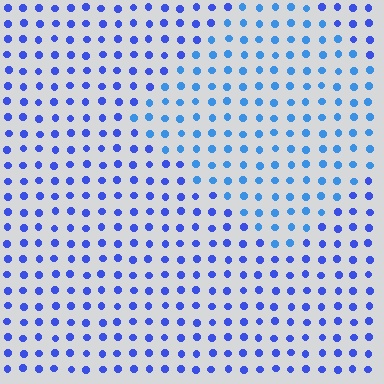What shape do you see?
I see a diamond.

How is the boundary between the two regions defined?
The boundary is defined purely by a slight shift in hue (about 24 degrees). Spacing, size, and orientation are identical on both sides.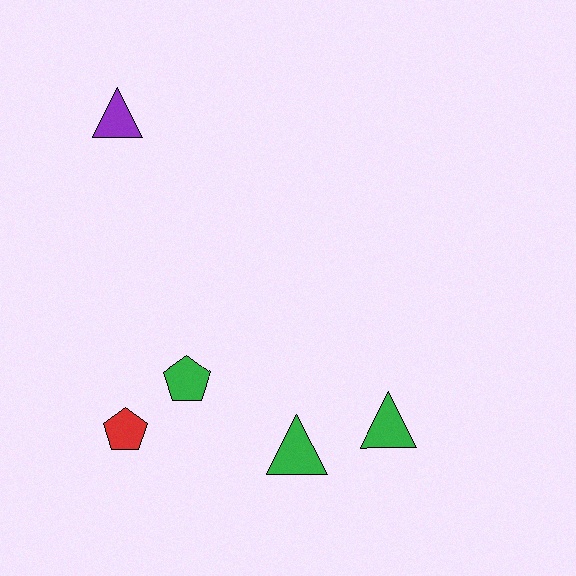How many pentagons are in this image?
There are 2 pentagons.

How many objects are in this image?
There are 5 objects.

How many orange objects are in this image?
There are no orange objects.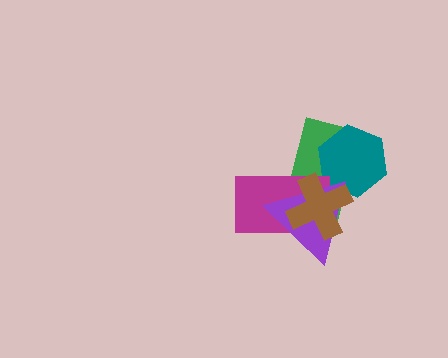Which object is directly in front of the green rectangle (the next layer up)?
The teal hexagon is directly in front of the green rectangle.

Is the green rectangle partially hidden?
Yes, it is partially covered by another shape.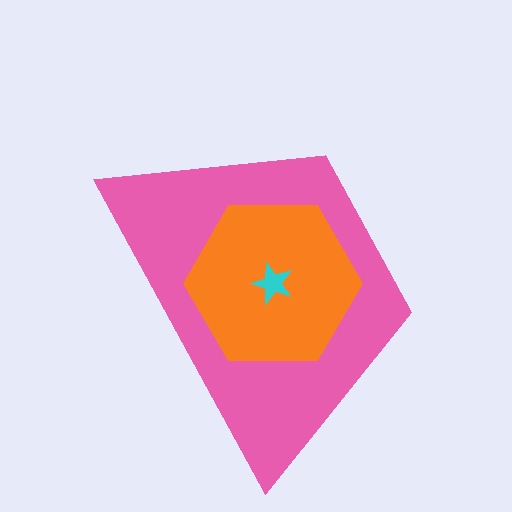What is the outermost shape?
The pink trapezoid.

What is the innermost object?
The cyan star.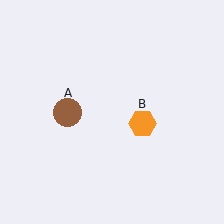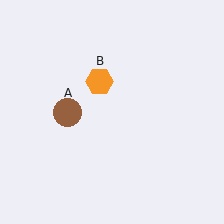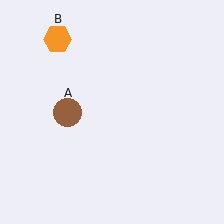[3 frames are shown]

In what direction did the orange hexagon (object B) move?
The orange hexagon (object B) moved up and to the left.